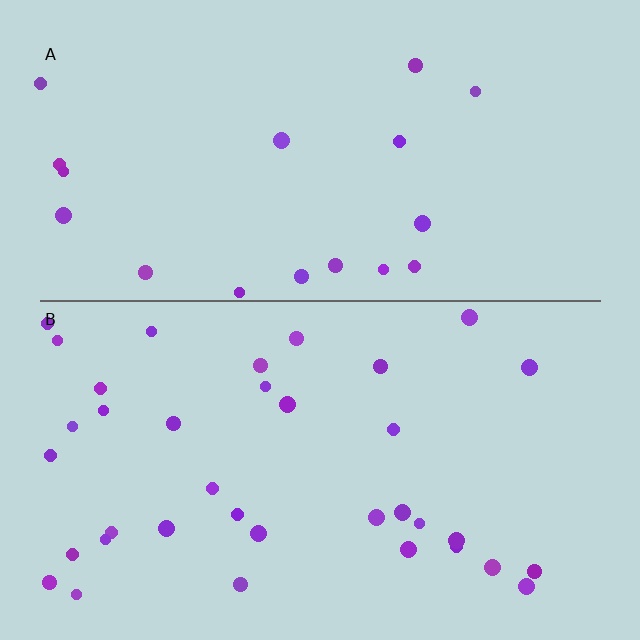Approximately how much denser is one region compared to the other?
Approximately 2.0× — region B over region A.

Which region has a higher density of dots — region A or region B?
B (the bottom).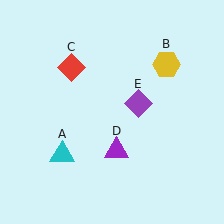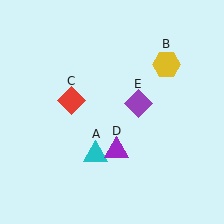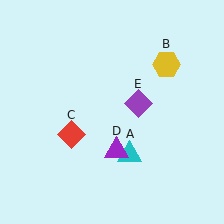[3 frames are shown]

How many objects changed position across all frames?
2 objects changed position: cyan triangle (object A), red diamond (object C).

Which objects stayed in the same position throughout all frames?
Yellow hexagon (object B) and purple triangle (object D) and purple diamond (object E) remained stationary.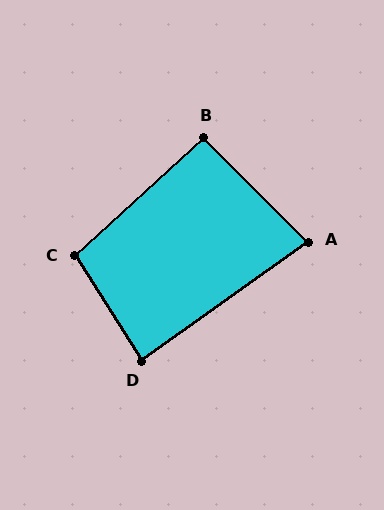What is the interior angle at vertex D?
Approximately 87 degrees (approximately right).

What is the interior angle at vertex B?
Approximately 93 degrees (approximately right).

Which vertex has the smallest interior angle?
A, at approximately 80 degrees.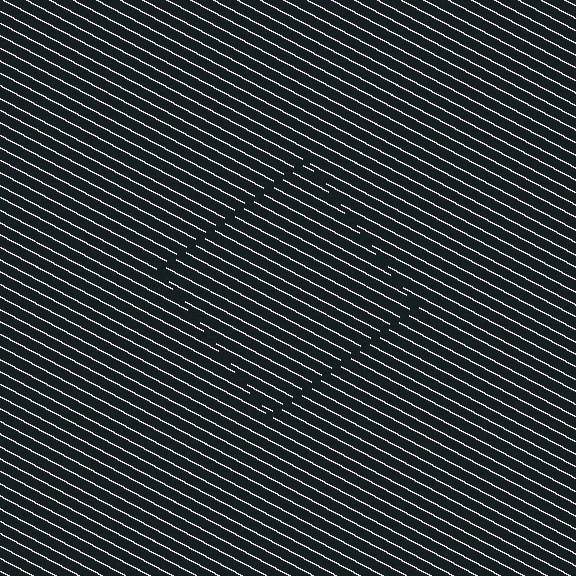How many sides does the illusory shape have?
4 sides — the line-ends trace a square.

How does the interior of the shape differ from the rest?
The interior of the shape contains the same grating, shifted by half a period — the contour is defined by the phase discontinuity where line-ends from the inner and outer gratings abut.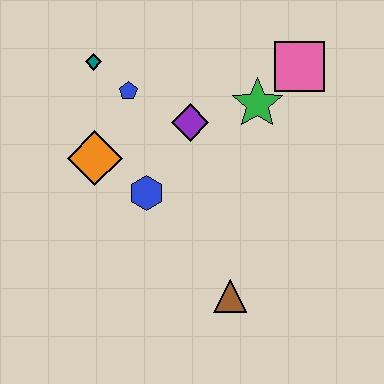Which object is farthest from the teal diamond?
The brown triangle is farthest from the teal diamond.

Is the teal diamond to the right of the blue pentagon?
No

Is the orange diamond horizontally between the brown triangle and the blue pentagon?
No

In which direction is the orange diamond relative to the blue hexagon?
The orange diamond is to the left of the blue hexagon.